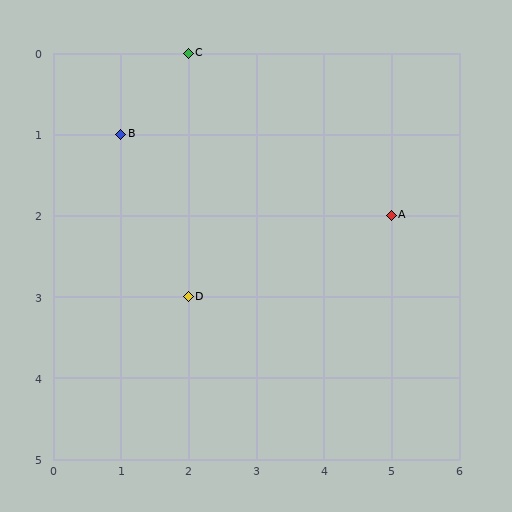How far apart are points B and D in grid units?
Points B and D are 1 column and 2 rows apart (about 2.2 grid units diagonally).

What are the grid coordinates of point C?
Point C is at grid coordinates (2, 0).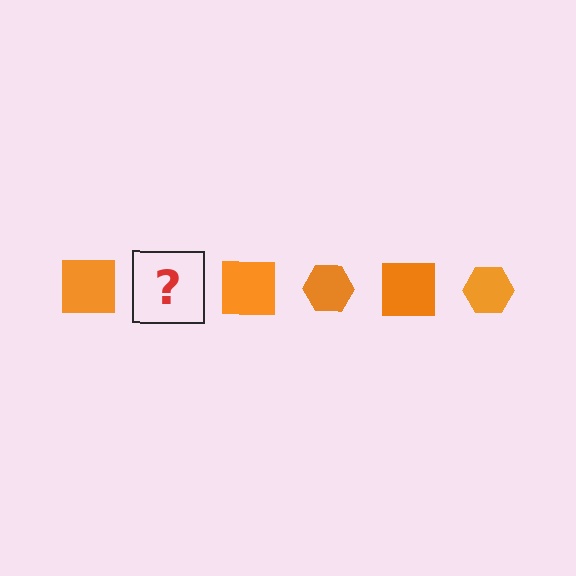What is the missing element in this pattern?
The missing element is an orange hexagon.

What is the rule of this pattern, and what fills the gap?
The rule is that the pattern cycles through square, hexagon shapes in orange. The gap should be filled with an orange hexagon.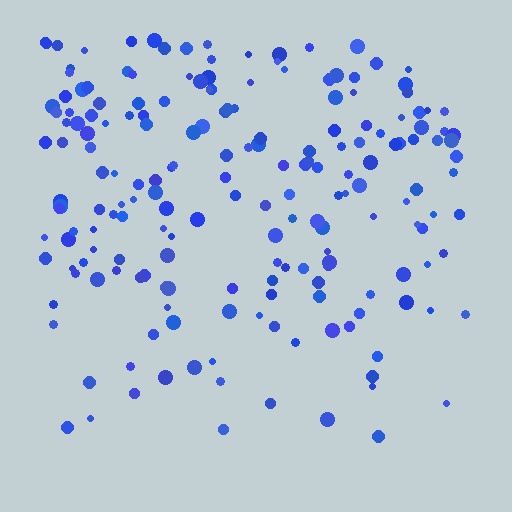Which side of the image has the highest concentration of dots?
The top.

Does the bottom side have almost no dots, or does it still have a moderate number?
Still a moderate number, just noticeably fewer than the top.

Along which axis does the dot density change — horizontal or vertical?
Vertical.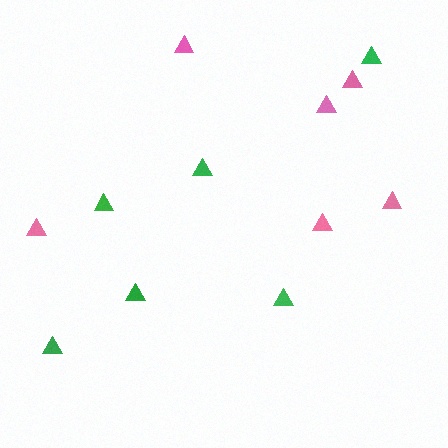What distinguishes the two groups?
There are 2 groups: one group of pink triangles (6) and one group of green triangles (6).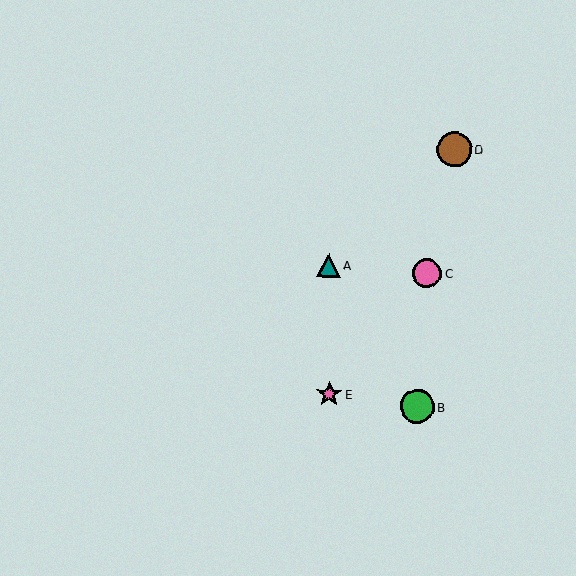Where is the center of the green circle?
The center of the green circle is at (417, 407).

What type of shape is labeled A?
Shape A is a teal triangle.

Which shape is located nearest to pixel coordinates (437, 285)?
The pink circle (labeled C) at (427, 273) is nearest to that location.